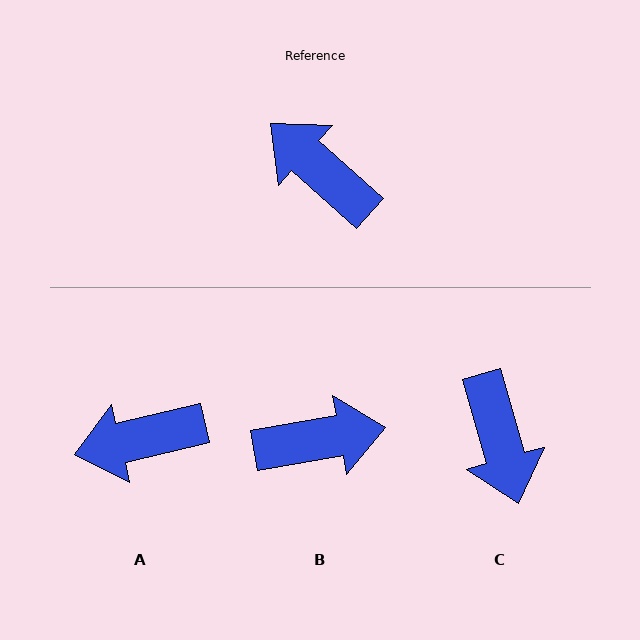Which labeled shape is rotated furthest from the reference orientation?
C, about 148 degrees away.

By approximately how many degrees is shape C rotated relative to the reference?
Approximately 148 degrees counter-clockwise.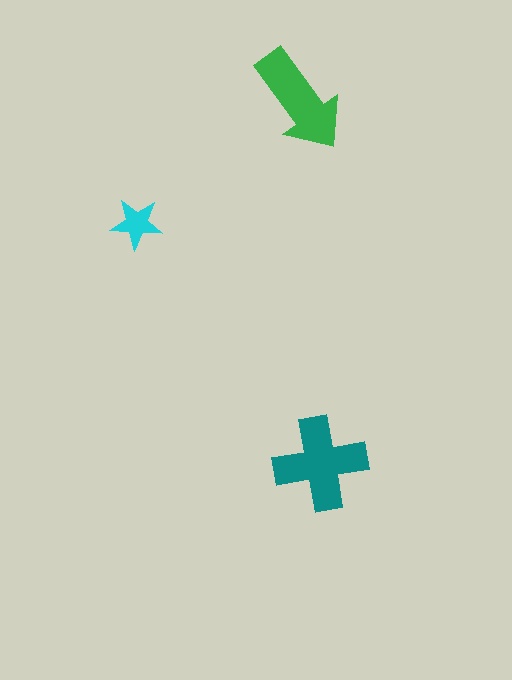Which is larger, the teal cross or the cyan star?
The teal cross.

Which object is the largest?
The teal cross.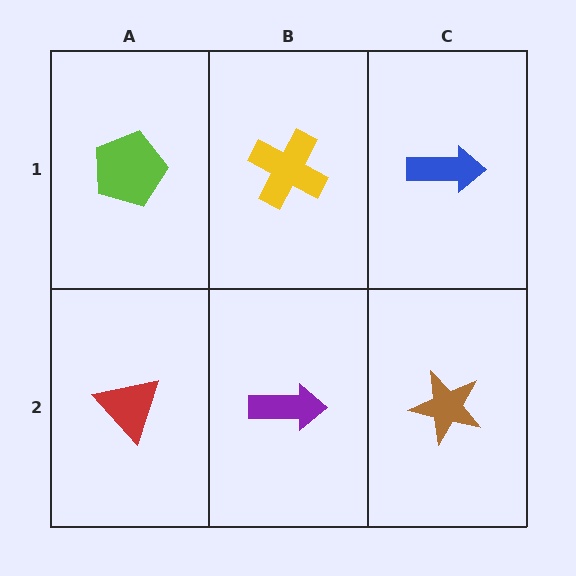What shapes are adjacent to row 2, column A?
A lime pentagon (row 1, column A), a purple arrow (row 2, column B).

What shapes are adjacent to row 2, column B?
A yellow cross (row 1, column B), a red triangle (row 2, column A), a brown star (row 2, column C).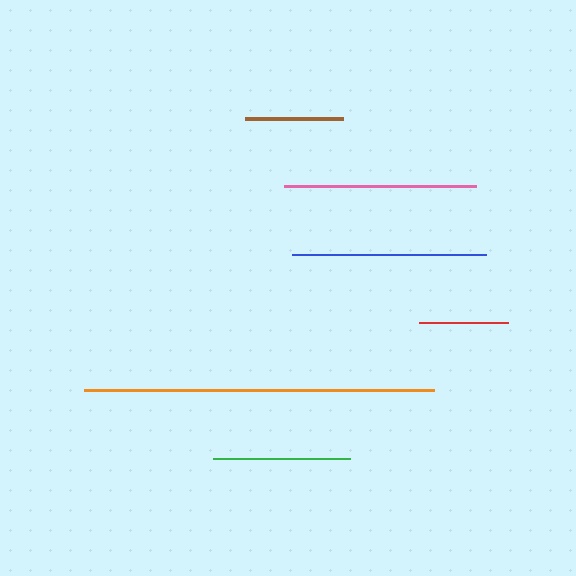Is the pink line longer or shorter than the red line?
The pink line is longer than the red line.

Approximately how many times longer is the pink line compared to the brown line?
The pink line is approximately 2.0 times the length of the brown line.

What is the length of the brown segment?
The brown segment is approximately 98 pixels long.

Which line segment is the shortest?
The red line is the shortest at approximately 89 pixels.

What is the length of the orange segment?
The orange segment is approximately 350 pixels long.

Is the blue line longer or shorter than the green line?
The blue line is longer than the green line.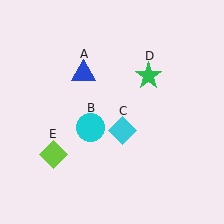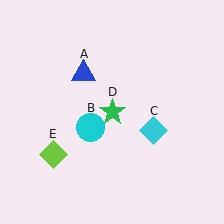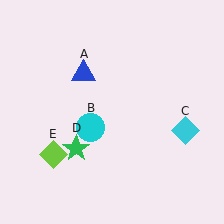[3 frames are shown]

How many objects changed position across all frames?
2 objects changed position: cyan diamond (object C), green star (object D).